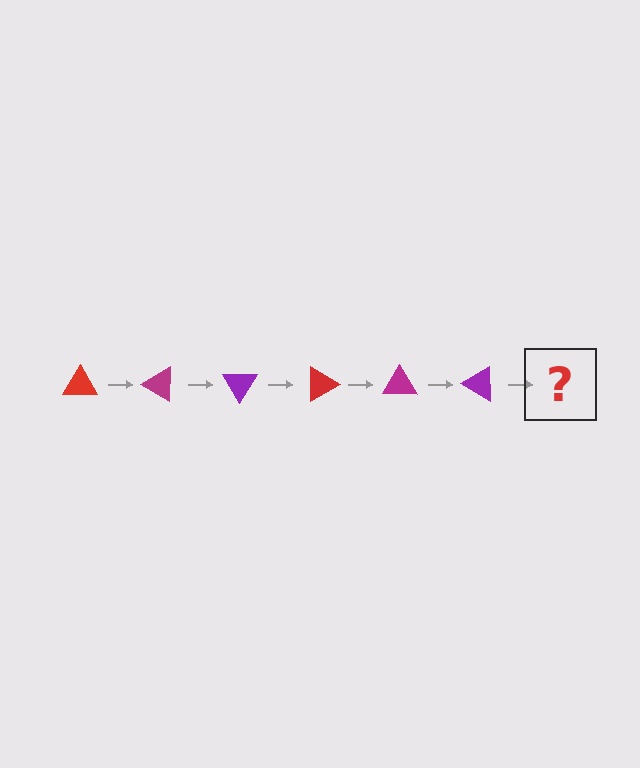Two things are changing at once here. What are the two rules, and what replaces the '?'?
The two rules are that it rotates 30 degrees each step and the color cycles through red, magenta, and purple. The '?' should be a red triangle, rotated 180 degrees from the start.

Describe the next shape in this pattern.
It should be a red triangle, rotated 180 degrees from the start.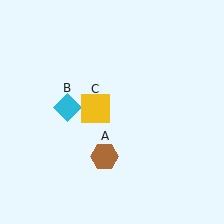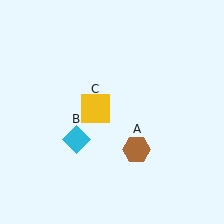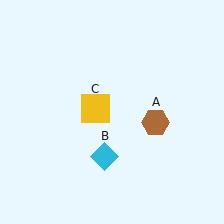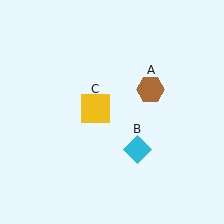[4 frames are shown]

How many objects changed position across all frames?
2 objects changed position: brown hexagon (object A), cyan diamond (object B).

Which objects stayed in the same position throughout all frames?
Yellow square (object C) remained stationary.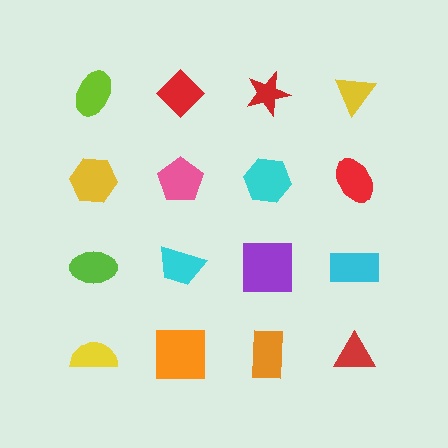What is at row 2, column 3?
A cyan hexagon.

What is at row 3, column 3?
A purple square.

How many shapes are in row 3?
4 shapes.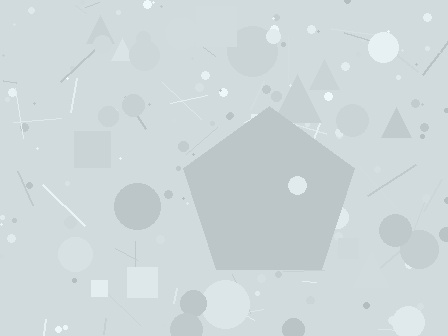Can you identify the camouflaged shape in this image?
The camouflaged shape is a pentagon.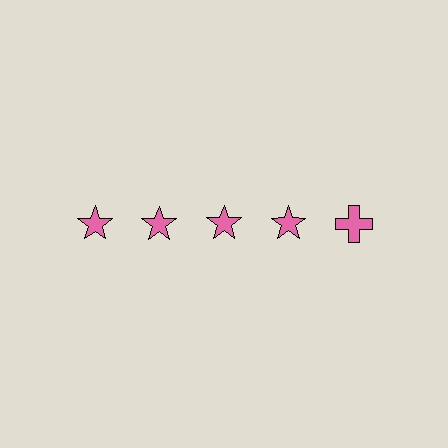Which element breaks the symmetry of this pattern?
The pink cross in the top row, rightmost column breaks the symmetry. All other shapes are pink stars.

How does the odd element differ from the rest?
It has a different shape: cross instead of star.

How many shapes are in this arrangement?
There are 5 shapes arranged in a grid pattern.